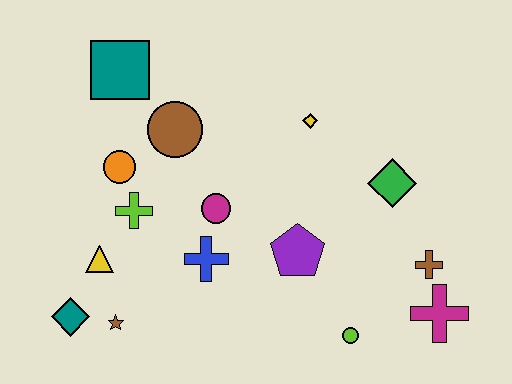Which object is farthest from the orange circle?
The magenta cross is farthest from the orange circle.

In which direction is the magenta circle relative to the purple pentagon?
The magenta circle is to the left of the purple pentagon.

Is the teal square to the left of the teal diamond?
No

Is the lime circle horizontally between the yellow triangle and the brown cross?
Yes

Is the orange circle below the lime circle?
No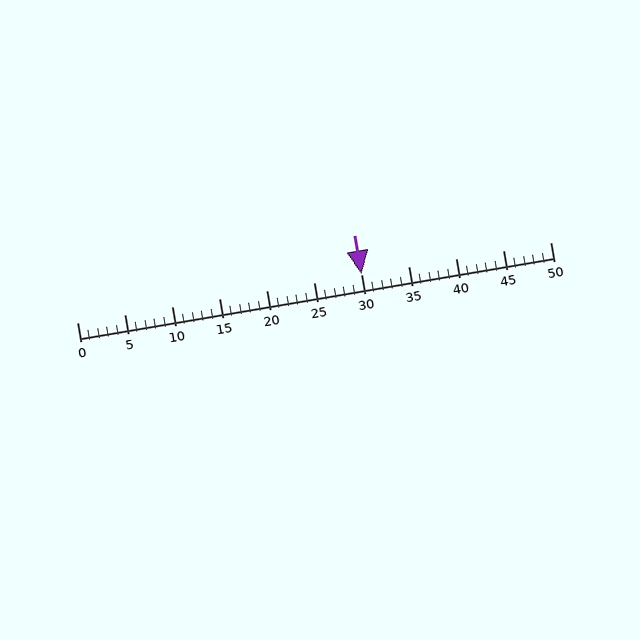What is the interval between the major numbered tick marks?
The major tick marks are spaced 5 units apart.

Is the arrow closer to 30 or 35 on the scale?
The arrow is closer to 30.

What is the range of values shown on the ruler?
The ruler shows values from 0 to 50.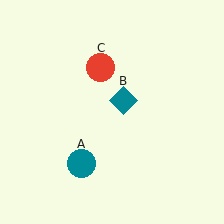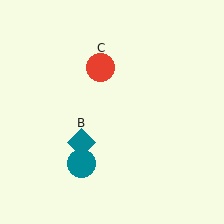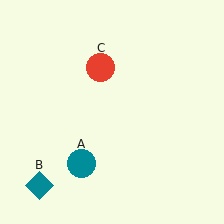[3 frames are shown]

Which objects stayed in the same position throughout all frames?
Teal circle (object A) and red circle (object C) remained stationary.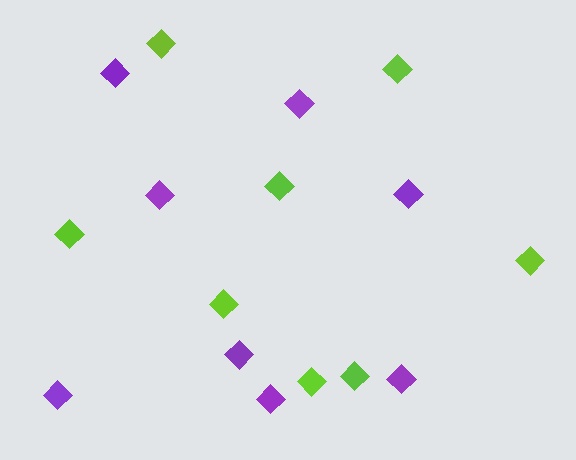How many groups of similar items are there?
There are 2 groups: one group of lime diamonds (8) and one group of purple diamonds (8).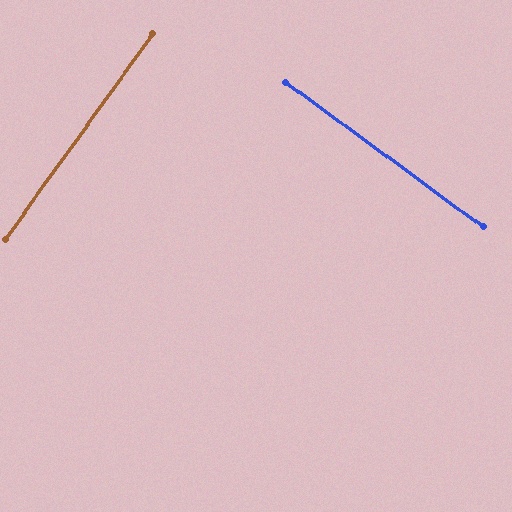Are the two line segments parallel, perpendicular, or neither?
Perpendicular — they meet at approximately 89°.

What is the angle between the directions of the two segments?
Approximately 89 degrees.